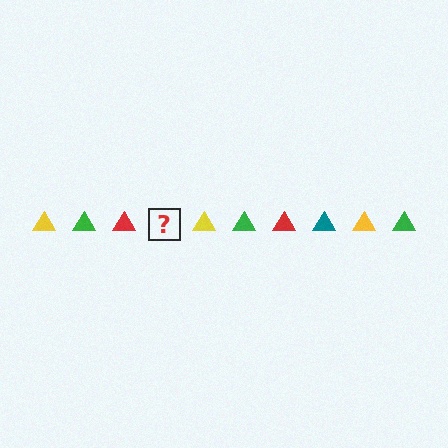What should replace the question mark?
The question mark should be replaced with a teal triangle.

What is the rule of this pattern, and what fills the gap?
The rule is that the pattern cycles through yellow, green, red, teal triangles. The gap should be filled with a teal triangle.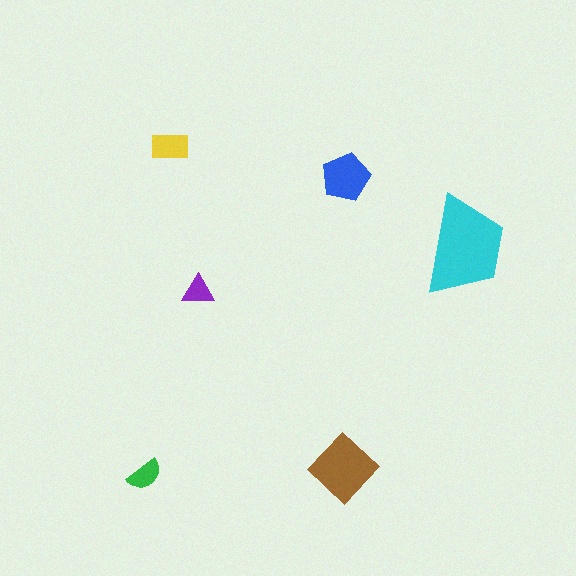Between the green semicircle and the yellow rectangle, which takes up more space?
The yellow rectangle.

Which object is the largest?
The cyan trapezoid.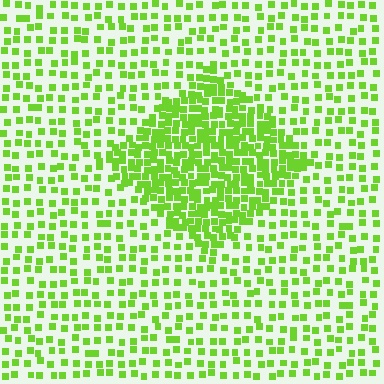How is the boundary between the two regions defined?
The boundary is defined by a change in element density (approximately 2.4x ratio). All elements are the same color, size, and shape.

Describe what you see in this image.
The image contains small lime elements arranged at two different densities. A diamond-shaped region is visible where the elements are more densely packed than the surrounding area.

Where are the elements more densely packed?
The elements are more densely packed inside the diamond boundary.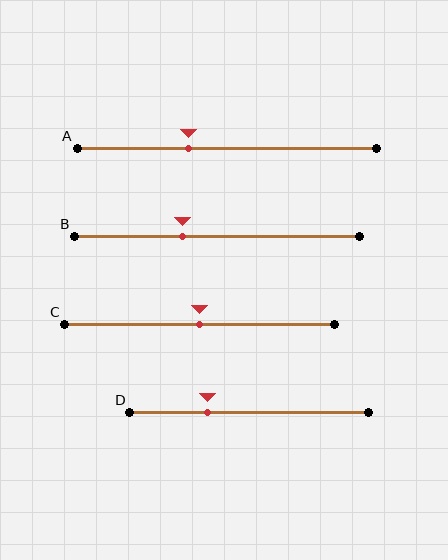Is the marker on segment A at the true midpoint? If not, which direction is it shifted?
No, the marker on segment A is shifted to the left by about 13% of the segment length.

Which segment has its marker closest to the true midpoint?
Segment C has its marker closest to the true midpoint.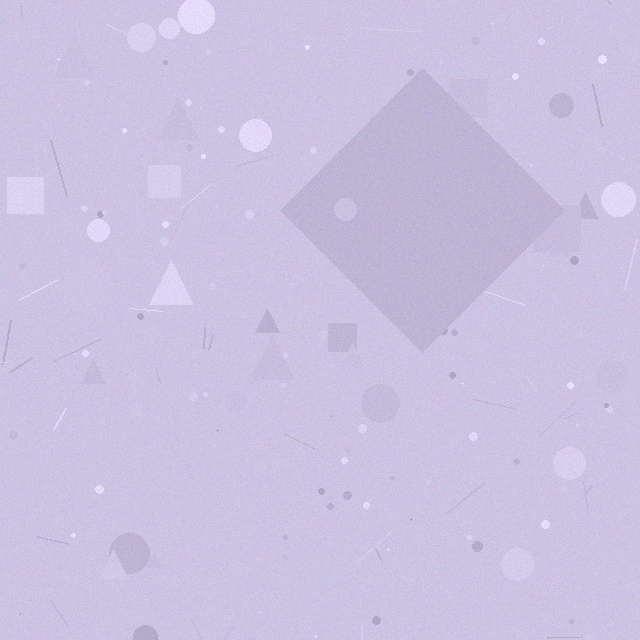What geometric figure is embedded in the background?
A diamond is embedded in the background.